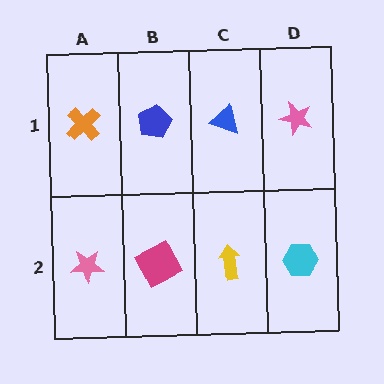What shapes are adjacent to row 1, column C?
A yellow arrow (row 2, column C), a blue pentagon (row 1, column B), a pink star (row 1, column D).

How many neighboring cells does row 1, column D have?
2.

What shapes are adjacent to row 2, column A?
An orange cross (row 1, column A), a magenta square (row 2, column B).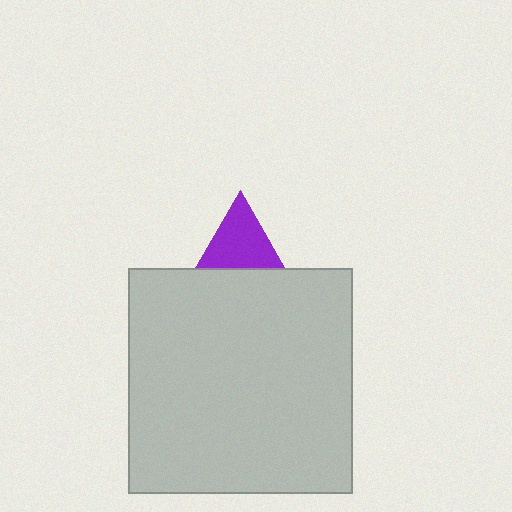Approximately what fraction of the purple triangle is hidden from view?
Roughly 55% of the purple triangle is hidden behind the light gray square.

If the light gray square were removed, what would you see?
You would see the complete purple triangle.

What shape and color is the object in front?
The object in front is a light gray square.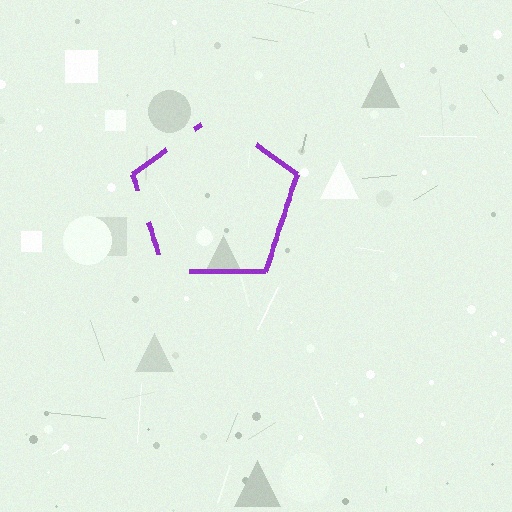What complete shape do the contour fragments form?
The contour fragments form a pentagon.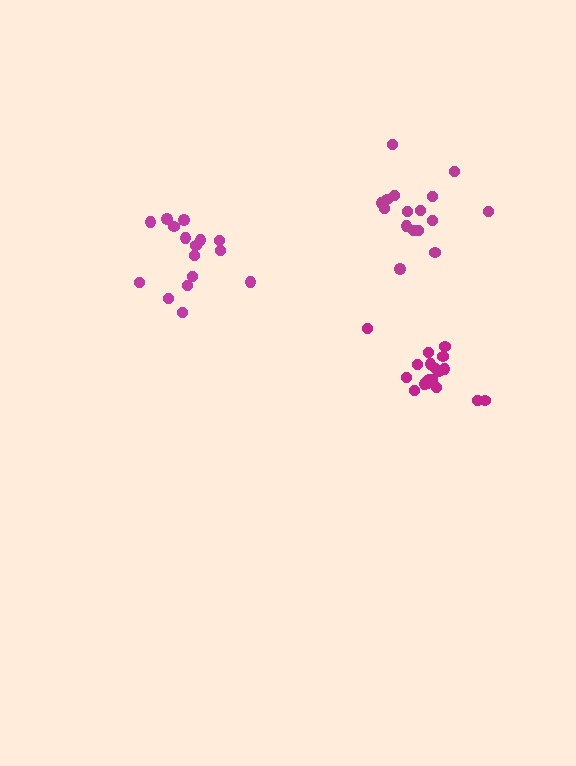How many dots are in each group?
Group 1: 18 dots, Group 2: 16 dots, Group 3: 16 dots (50 total).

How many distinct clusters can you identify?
There are 3 distinct clusters.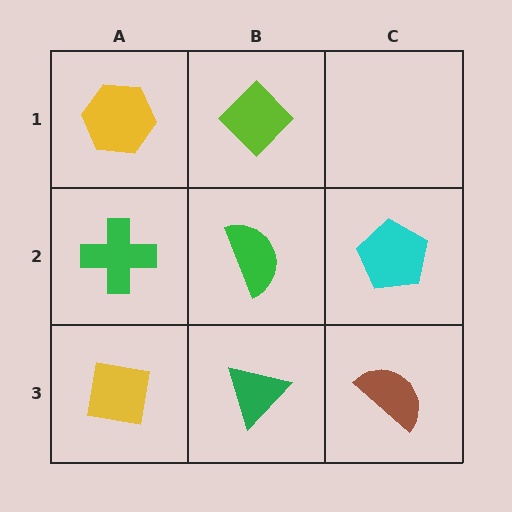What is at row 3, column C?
A brown semicircle.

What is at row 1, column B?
A lime diamond.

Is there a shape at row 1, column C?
No, that cell is empty.